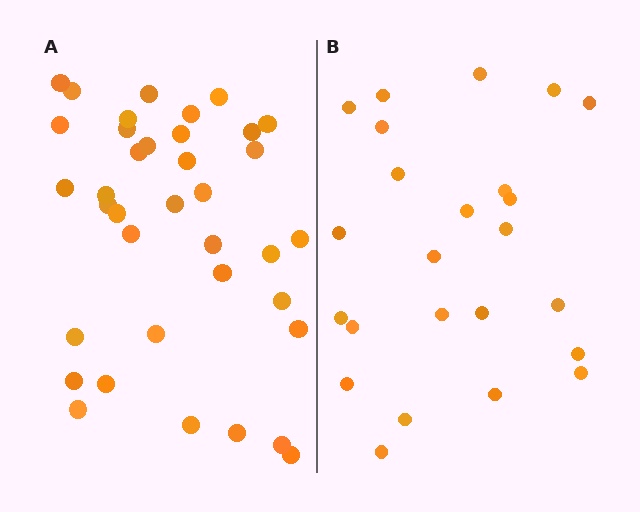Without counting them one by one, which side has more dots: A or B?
Region A (the left region) has more dots.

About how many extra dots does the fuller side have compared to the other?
Region A has approximately 15 more dots than region B.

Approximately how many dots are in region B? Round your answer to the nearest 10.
About 20 dots. (The exact count is 24, which rounds to 20.)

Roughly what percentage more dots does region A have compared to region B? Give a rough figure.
About 55% more.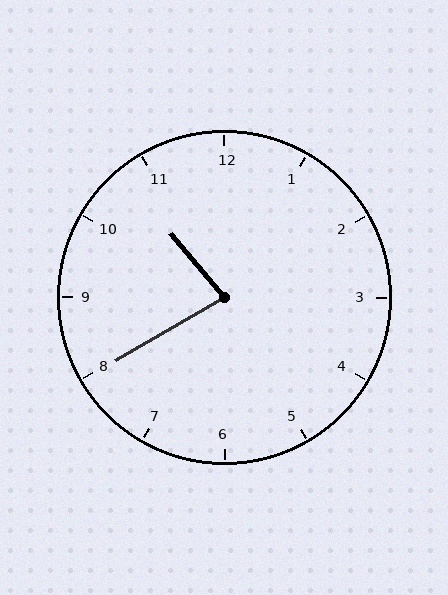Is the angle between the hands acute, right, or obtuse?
It is acute.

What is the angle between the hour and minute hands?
Approximately 80 degrees.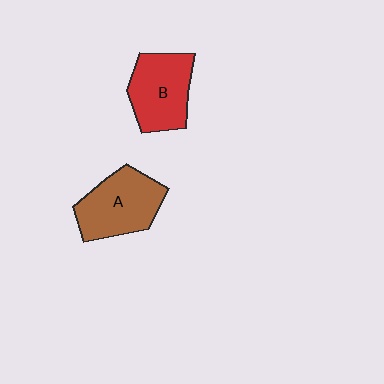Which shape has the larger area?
Shape A (brown).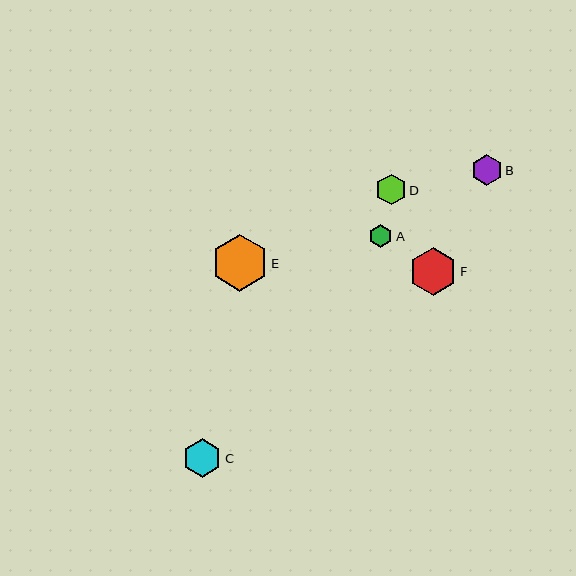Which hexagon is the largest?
Hexagon E is the largest with a size of approximately 57 pixels.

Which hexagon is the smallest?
Hexagon A is the smallest with a size of approximately 23 pixels.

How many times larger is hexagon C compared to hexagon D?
Hexagon C is approximately 1.3 times the size of hexagon D.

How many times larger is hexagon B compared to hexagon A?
Hexagon B is approximately 1.3 times the size of hexagon A.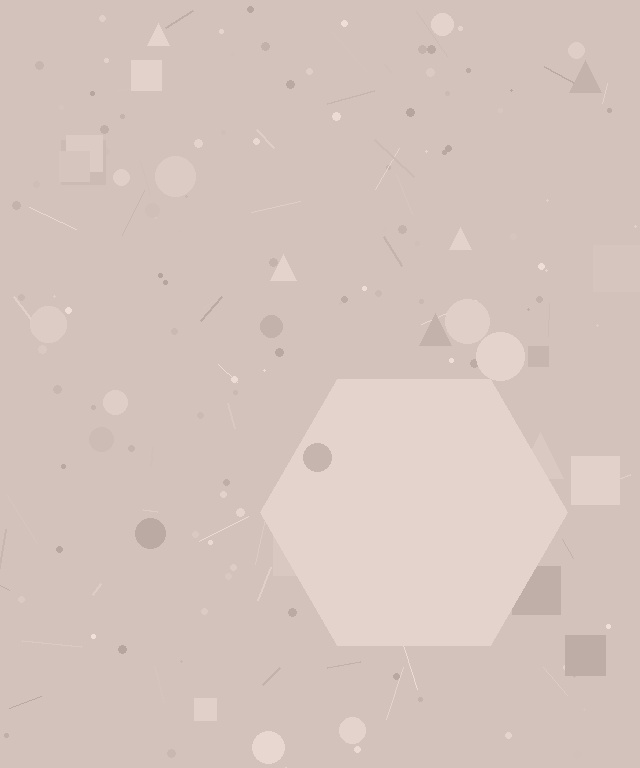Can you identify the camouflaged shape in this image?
The camouflaged shape is a hexagon.